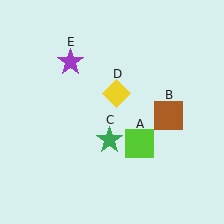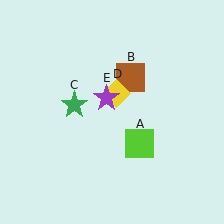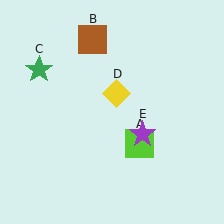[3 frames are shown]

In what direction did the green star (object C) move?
The green star (object C) moved up and to the left.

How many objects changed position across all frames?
3 objects changed position: brown square (object B), green star (object C), purple star (object E).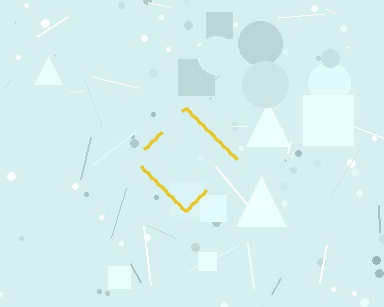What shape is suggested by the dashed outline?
The dashed outline suggests a diamond.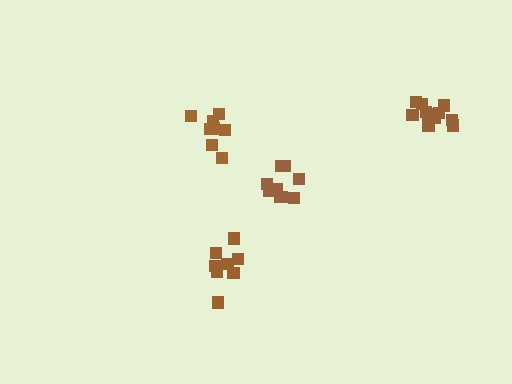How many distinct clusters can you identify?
There are 4 distinct clusters.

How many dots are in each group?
Group 1: 11 dots, Group 2: 8 dots, Group 3: 8 dots, Group 4: 9 dots (36 total).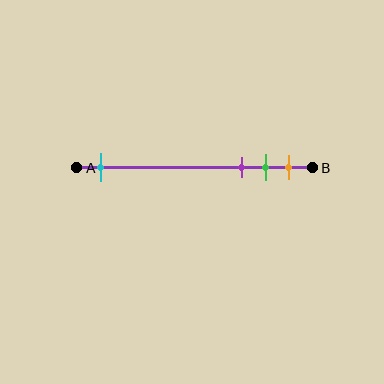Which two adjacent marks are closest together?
The green and orange marks are the closest adjacent pair.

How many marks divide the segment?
There are 4 marks dividing the segment.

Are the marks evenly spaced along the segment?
No, the marks are not evenly spaced.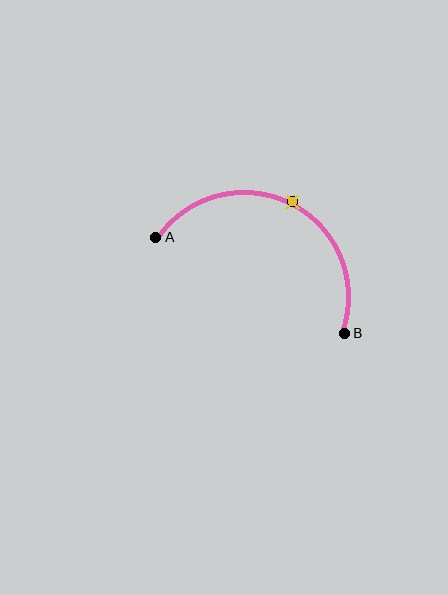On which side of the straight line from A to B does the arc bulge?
The arc bulges above the straight line connecting A and B.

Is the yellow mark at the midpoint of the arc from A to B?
Yes. The yellow mark lies on the arc at equal arc-length from both A and B — it is the arc midpoint.